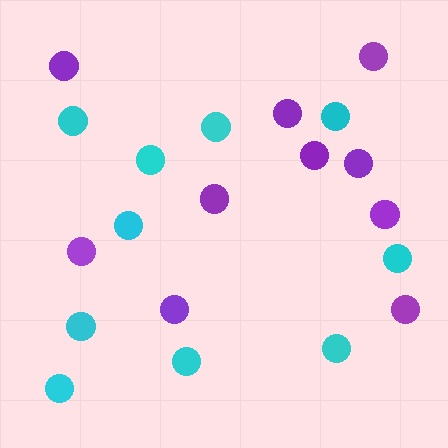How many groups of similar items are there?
There are 2 groups: one group of purple circles (10) and one group of cyan circles (10).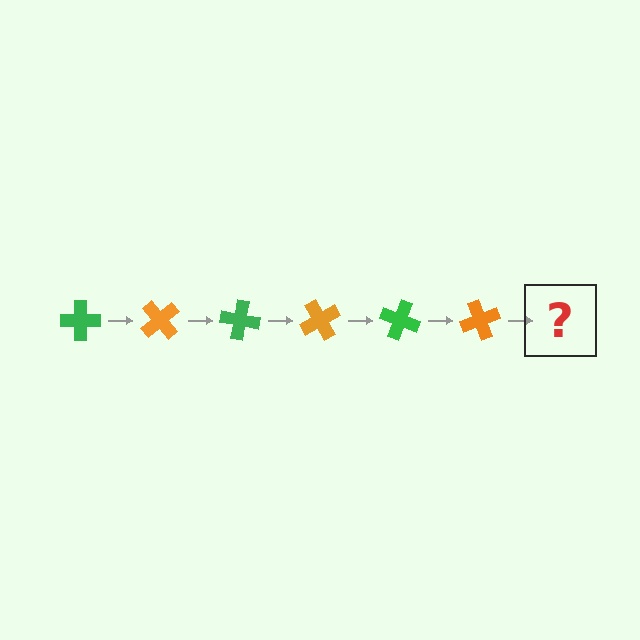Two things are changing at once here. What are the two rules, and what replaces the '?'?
The two rules are that it rotates 50 degrees each step and the color cycles through green and orange. The '?' should be a green cross, rotated 300 degrees from the start.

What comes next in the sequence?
The next element should be a green cross, rotated 300 degrees from the start.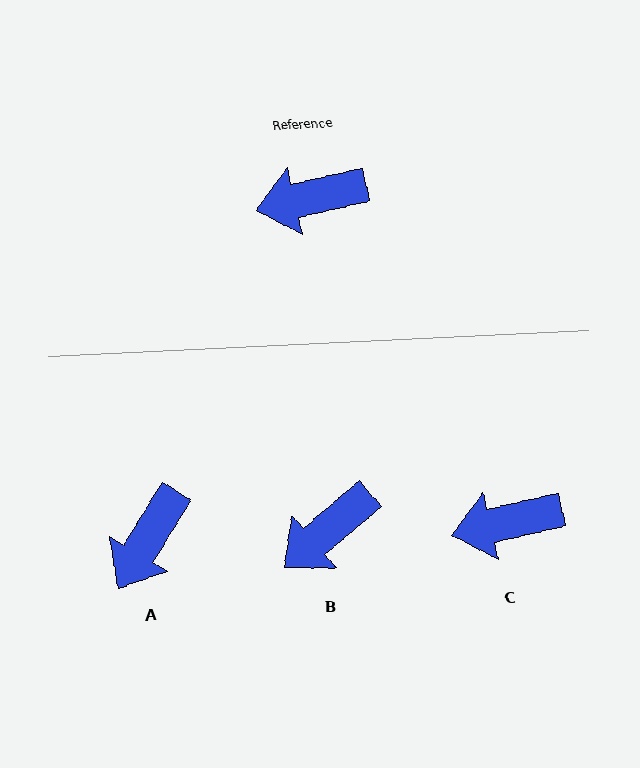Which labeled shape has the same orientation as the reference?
C.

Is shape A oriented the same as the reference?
No, it is off by about 46 degrees.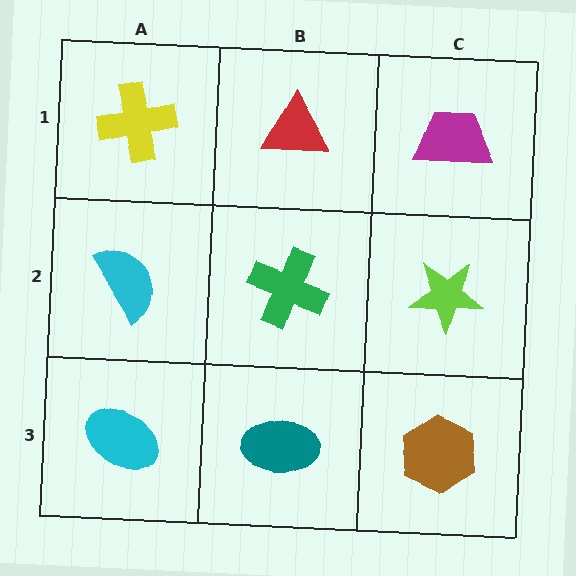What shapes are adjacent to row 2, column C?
A magenta trapezoid (row 1, column C), a brown hexagon (row 3, column C), a green cross (row 2, column B).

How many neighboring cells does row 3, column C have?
2.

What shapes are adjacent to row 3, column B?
A green cross (row 2, column B), a cyan ellipse (row 3, column A), a brown hexagon (row 3, column C).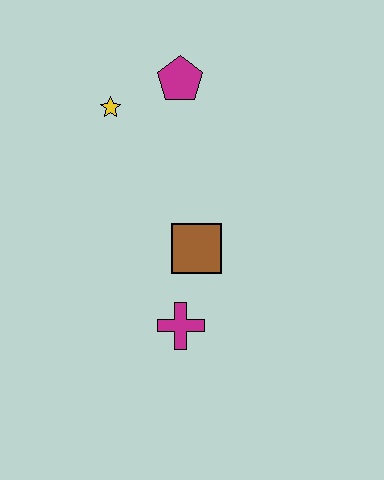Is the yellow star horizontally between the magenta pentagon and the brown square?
No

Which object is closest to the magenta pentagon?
The yellow star is closest to the magenta pentagon.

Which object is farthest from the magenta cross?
The magenta pentagon is farthest from the magenta cross.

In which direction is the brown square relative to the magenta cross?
The brown square is above the magenta cross.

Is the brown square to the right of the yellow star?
Yes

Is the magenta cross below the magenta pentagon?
Yes